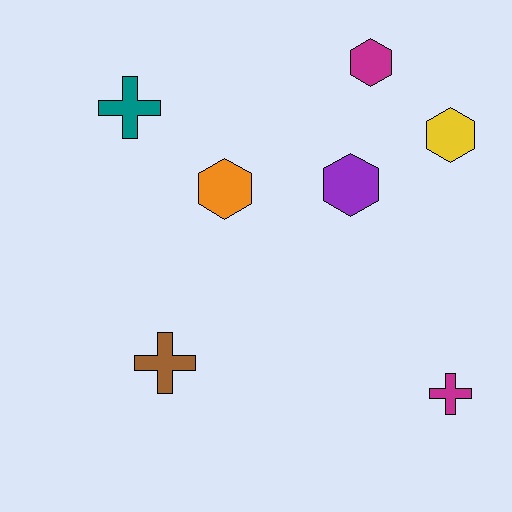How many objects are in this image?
There are 7 objects.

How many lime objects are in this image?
There are no lime objects.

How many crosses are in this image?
There are 3 crosses.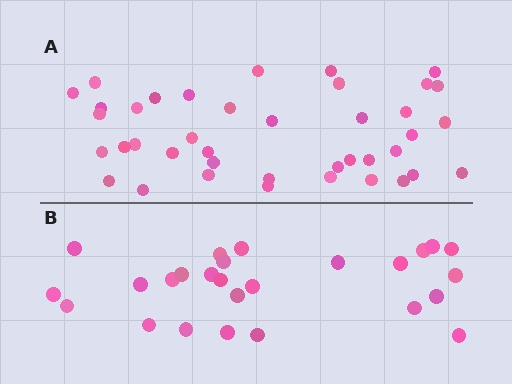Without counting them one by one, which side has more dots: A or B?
Region A (the top region) has more dots.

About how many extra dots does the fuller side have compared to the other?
Region A has approximately 15 more dots than region B.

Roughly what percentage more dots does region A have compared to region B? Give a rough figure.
About 55% more.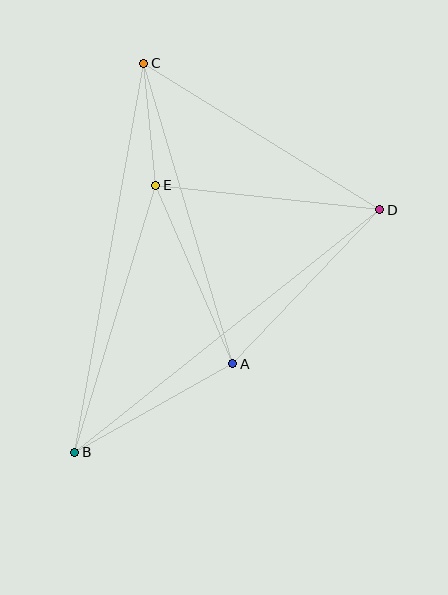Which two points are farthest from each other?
Points B and C are farthest from each other.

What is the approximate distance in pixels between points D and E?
The distance between D and E is approximately 225 pixels.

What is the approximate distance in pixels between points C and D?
The distance between C and D is approximately 278 pixels.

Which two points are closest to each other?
Points C and E are closest to each other.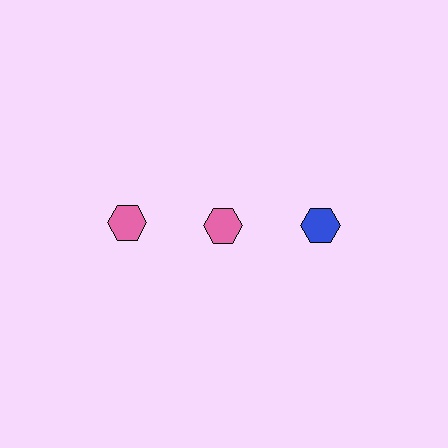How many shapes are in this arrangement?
There are 3 shapes arranged in a grid pattern.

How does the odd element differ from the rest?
It has a different color: blue instead of pink.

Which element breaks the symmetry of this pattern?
The blue hexagon in the top row, center column breaks the symmetry. All other shapes are pink hexagons.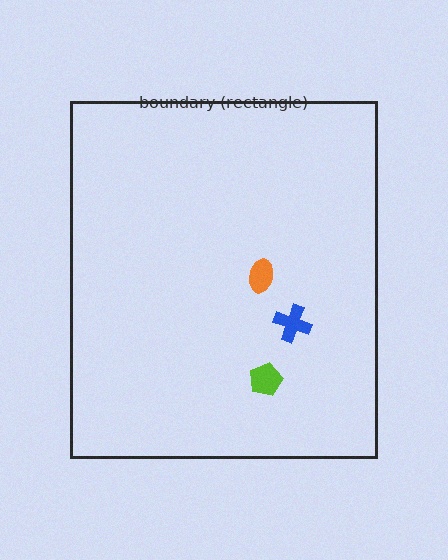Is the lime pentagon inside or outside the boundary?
Inside.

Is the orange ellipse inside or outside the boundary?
Inside.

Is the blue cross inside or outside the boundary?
Inside.